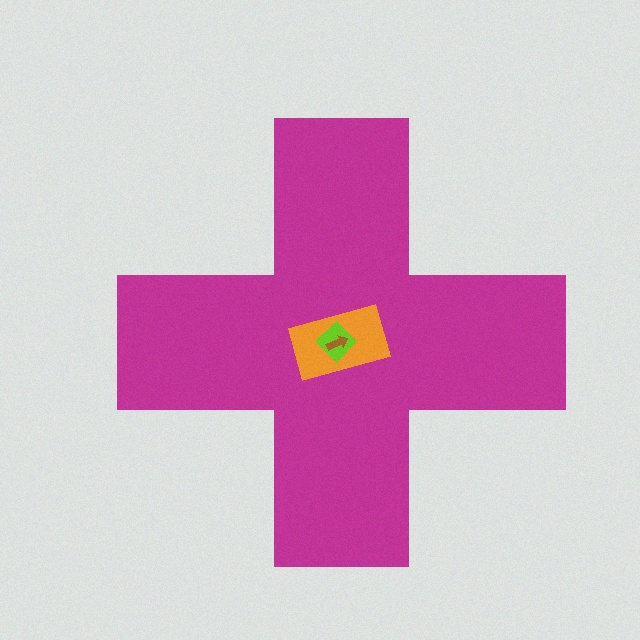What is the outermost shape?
The magenta cross.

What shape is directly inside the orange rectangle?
The lime diamond.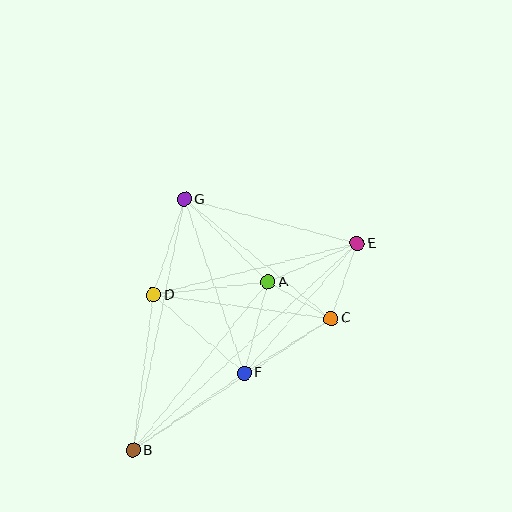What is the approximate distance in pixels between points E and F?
The distance between E and F is approximately 172 pixels.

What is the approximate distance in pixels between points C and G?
The distance between C and G is approximately 189 pixels.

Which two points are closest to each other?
Points A and C are closest to each other.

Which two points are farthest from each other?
Points B and E are farthest from each other.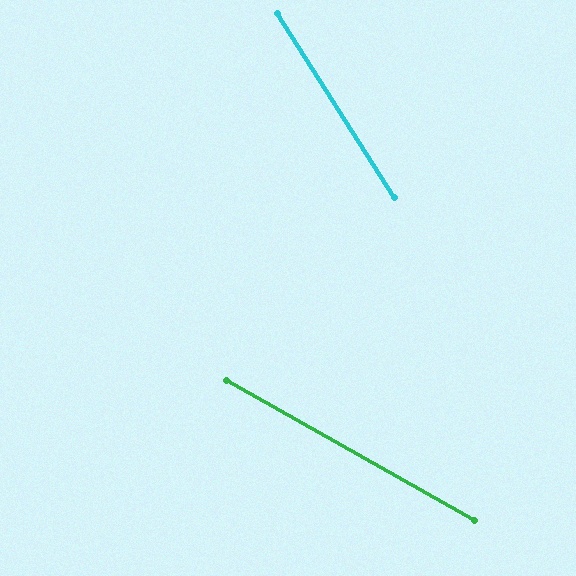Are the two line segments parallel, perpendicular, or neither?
Neither parallel nor perpendicular — they differ by about 28°.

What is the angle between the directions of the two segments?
Approximately 28 degrees.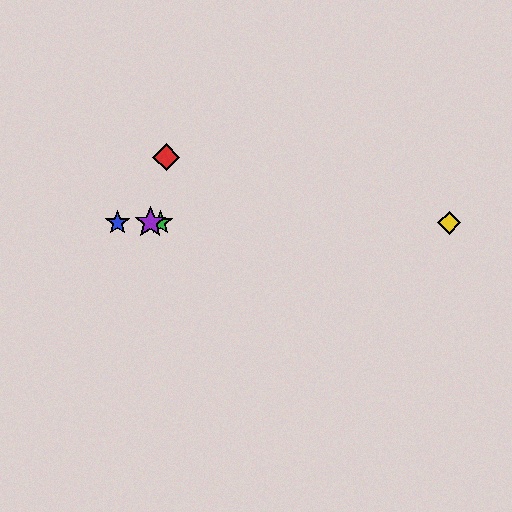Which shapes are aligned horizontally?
The blue star, the green star, the yellow diamond, the purple star are aligned horizontally.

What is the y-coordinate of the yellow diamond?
The yellow diamond is at y≈223.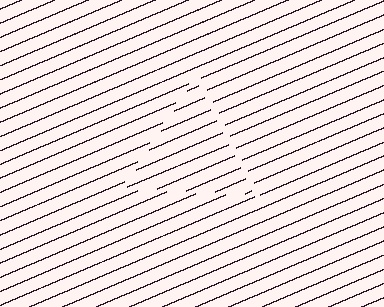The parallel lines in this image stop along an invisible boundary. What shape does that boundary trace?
An illusory triangle. The interior of the shape contains the same grating, shifted by half a period — the contour is defined by the phase discontinuity where line-ends from the inner and outer gratings abut.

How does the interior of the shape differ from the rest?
The interior of the shape contains the same grating, shifted by half a period — the contour is defined by the phase discontinuity where line-ends from the inner and outer gratings abut.